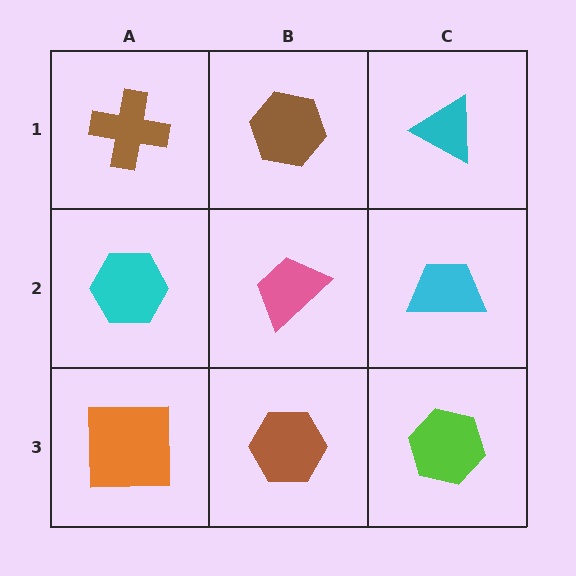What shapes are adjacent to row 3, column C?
A cyan trapezoid (row 2, column C), a brown hexagon (row 3, column B).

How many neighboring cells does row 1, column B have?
3.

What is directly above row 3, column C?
A cyan trapezoid.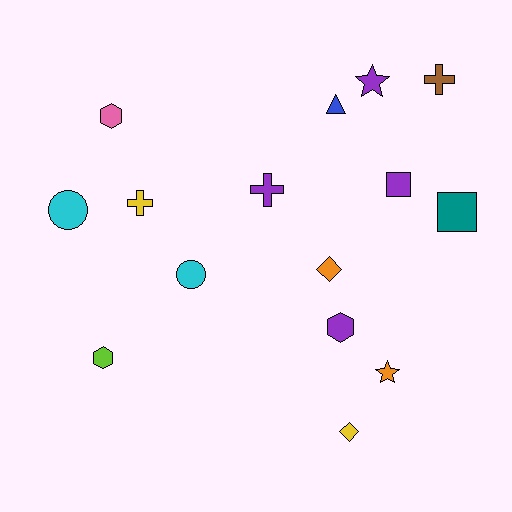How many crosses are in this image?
There are 3 crosses.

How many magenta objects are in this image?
There are no magenta objects.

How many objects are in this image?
There are 15 objects.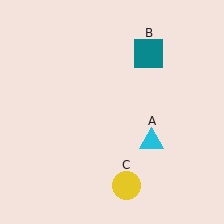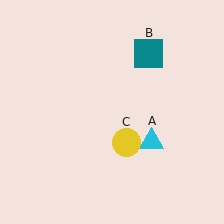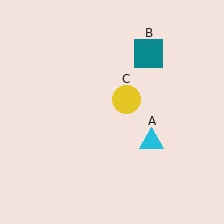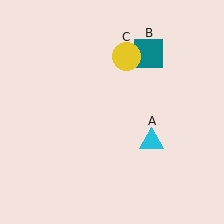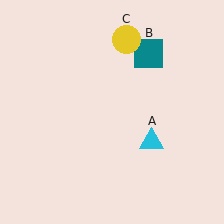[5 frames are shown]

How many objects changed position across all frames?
1 object changed position: yellow circle (object C).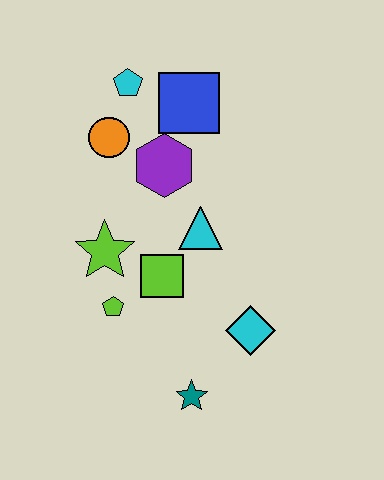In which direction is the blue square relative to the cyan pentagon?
The blue square is to the right of the cyan pentagon.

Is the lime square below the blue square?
Yes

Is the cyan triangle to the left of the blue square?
No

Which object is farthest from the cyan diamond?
The cyan pentagon is farthest from the cyan diamond.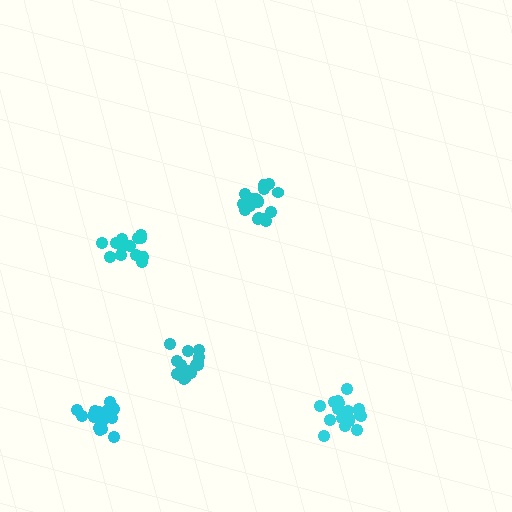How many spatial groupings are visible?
There are 5 spatial groupings.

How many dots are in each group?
Group 1: 19 dots, Group 2: 18 dots, Group 3: 16 dots, Group 4: 17 dots, Group 5: 13 dots (83 total).